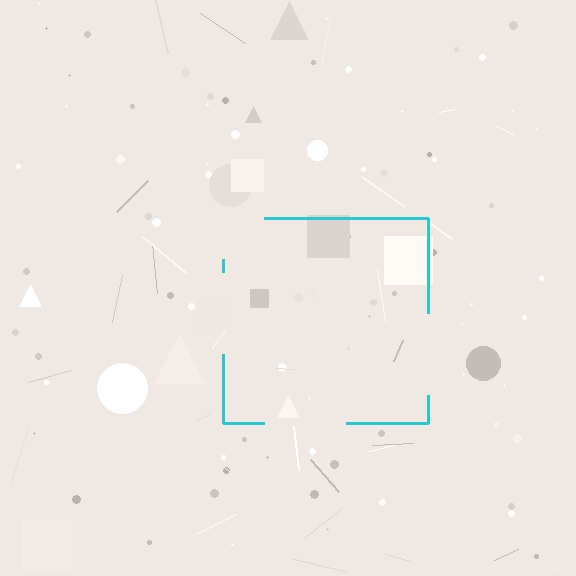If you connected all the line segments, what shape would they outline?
They would outline a square.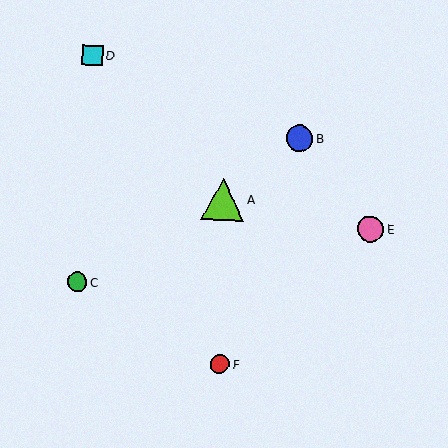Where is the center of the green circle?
The center of the green circle is at (77, 282).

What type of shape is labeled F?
Shape F is a red circle.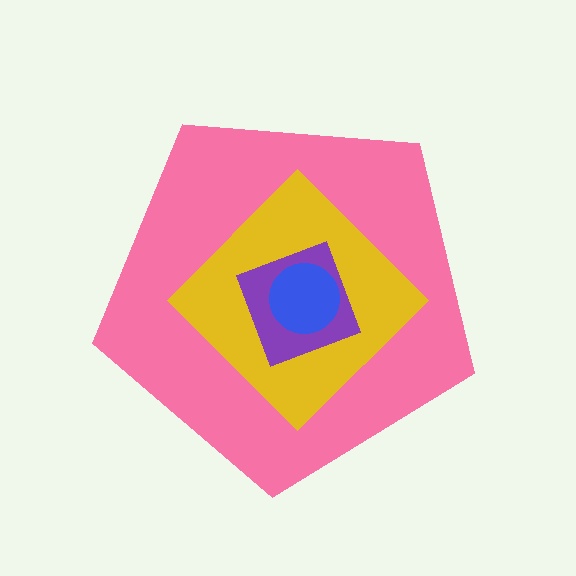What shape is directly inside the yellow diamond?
The purple square.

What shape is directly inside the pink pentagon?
The yellow diamond.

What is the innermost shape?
The blue circle.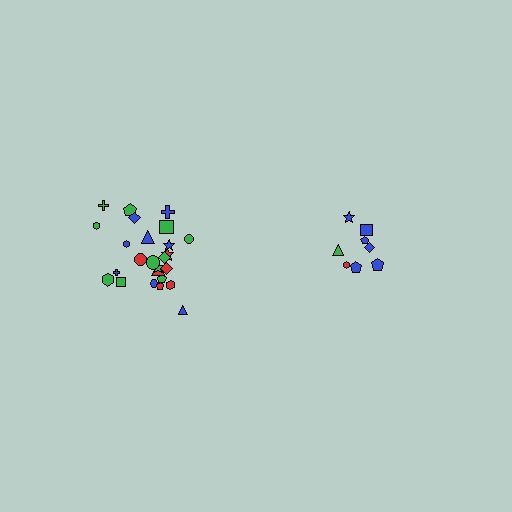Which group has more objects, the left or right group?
The left group.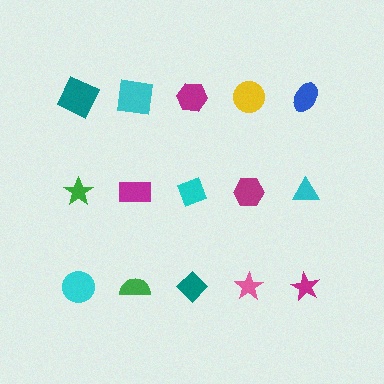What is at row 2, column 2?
A magenta rectangle.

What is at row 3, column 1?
A cyan circle.